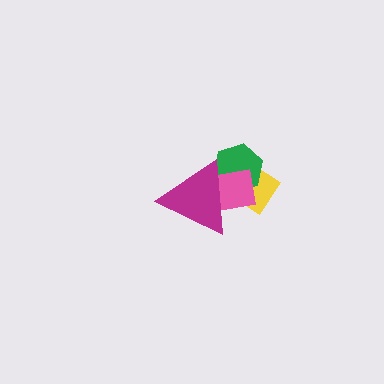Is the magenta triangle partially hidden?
No, no other shape covers it.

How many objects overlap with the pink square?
3 objects overlap with the pink square.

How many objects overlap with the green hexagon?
3 objects overlap with the green hexagon.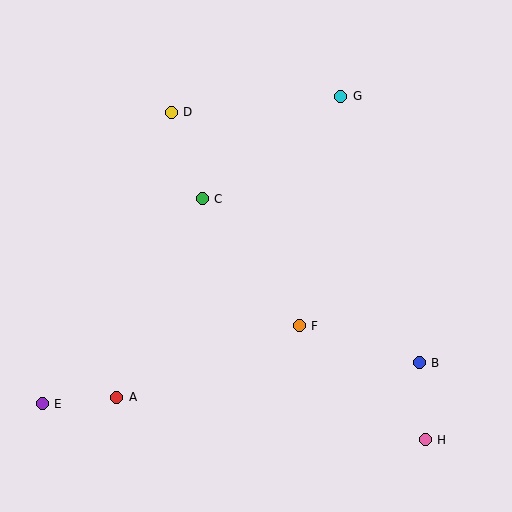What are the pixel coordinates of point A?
Point A is at (117, 397).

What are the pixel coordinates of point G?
Point G is at (341, 96).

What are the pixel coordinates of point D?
Point D is at (171, 112).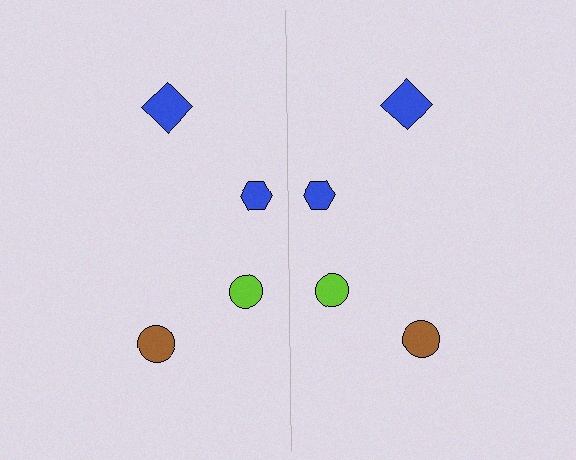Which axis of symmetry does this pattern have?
The pattern has a vertical axis of symmetry running through the center of the image.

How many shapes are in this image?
There are 8 shapes in this image.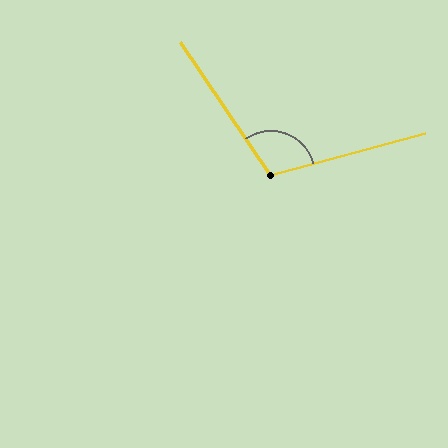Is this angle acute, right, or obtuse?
It is obtuse.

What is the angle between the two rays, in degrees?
Approximately 109 degrees.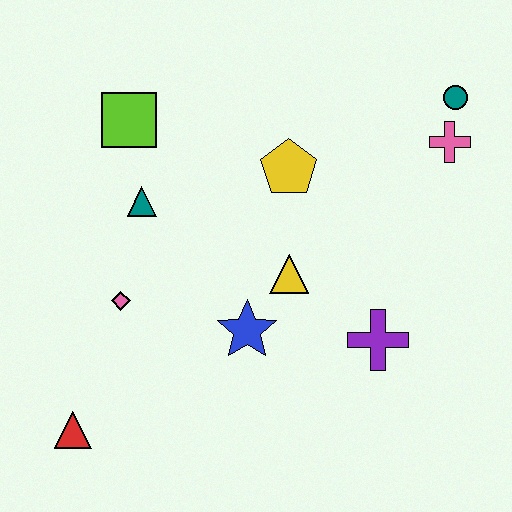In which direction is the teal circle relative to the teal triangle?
The teal circle is to the right of the teal triangle.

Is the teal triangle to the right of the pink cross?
No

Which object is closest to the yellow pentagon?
The yellow triangle is closest to the yellow pentagon.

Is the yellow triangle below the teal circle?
Yes